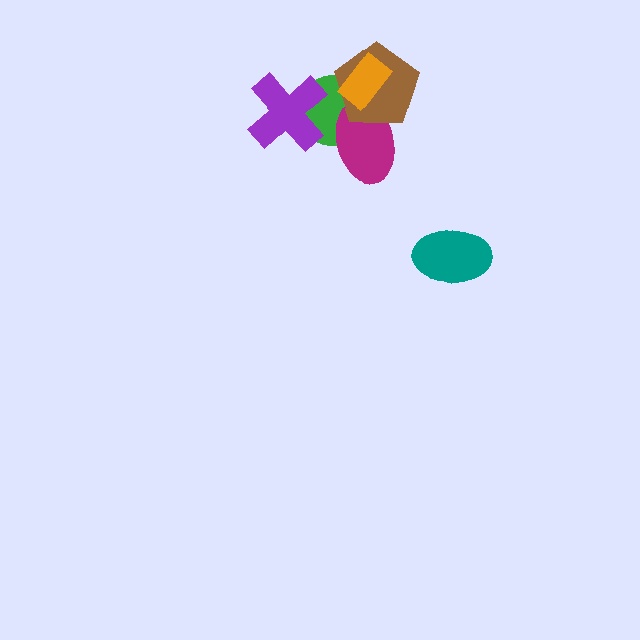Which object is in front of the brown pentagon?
The orange rectangle is in front of the brown pentagon.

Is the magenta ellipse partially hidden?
Yes, it is partially covered by another shape.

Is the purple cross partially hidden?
No, no other shape covers it.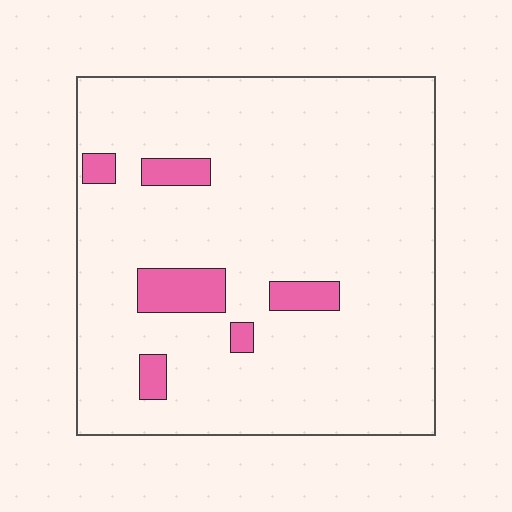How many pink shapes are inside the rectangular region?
6.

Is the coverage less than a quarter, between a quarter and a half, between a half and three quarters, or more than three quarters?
Less than a quarter.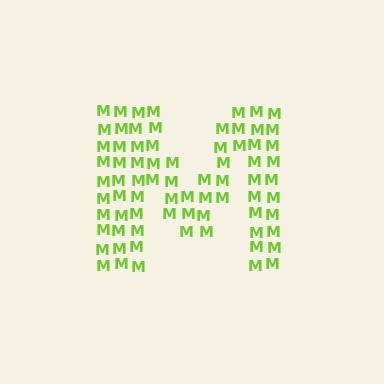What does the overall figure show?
The overall figure shows the letter M.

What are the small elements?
The small elements are letter M's.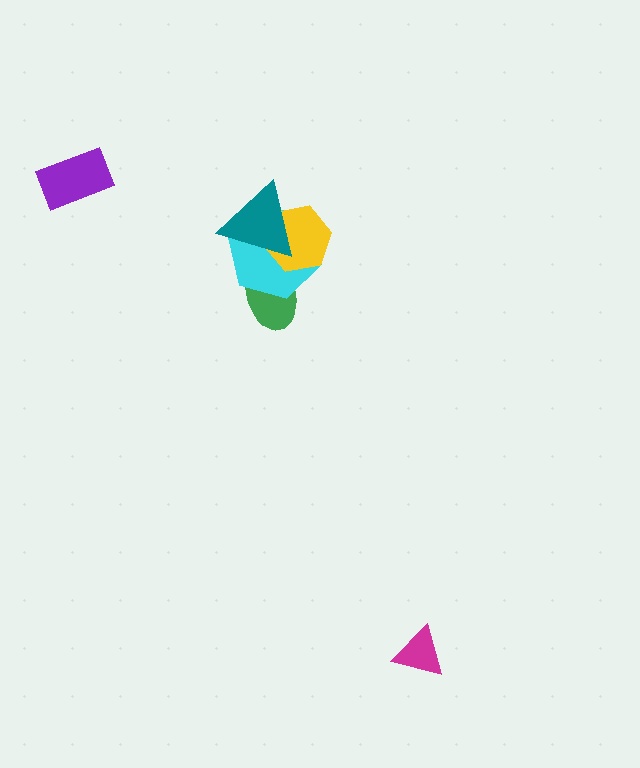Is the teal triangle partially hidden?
No, no other shape covers it.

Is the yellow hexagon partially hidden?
Yes, it is partially covered by another shape.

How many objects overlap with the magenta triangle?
0 objects overlap with the magenta triangle.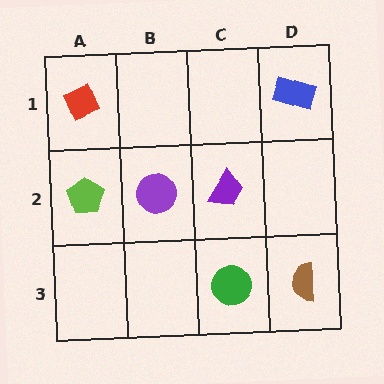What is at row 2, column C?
A purple trapezoid.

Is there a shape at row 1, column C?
No, that cell is empty.